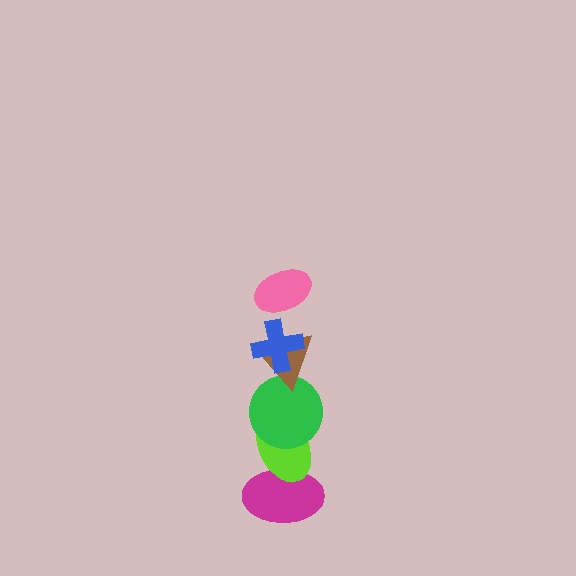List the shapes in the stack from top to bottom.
From top to bottom: the pink ellipse, the blue cross, the brown triangle, the green circle, the lime ellipse, the magenta ellipse.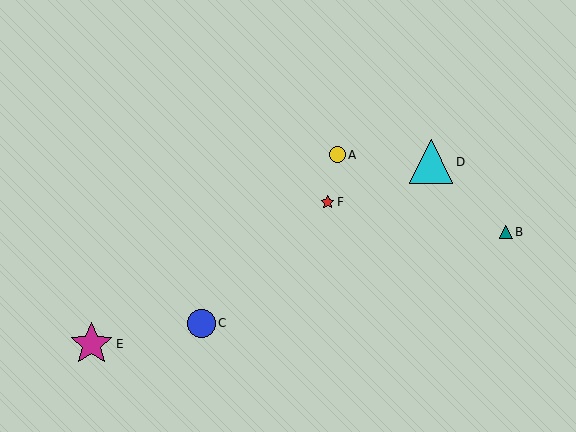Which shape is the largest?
The cyan triangle (labeled D) is the largest.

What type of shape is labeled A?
Shape A is a yellow circle.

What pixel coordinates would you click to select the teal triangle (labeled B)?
Click at (506, 232) to select the teal triangle B.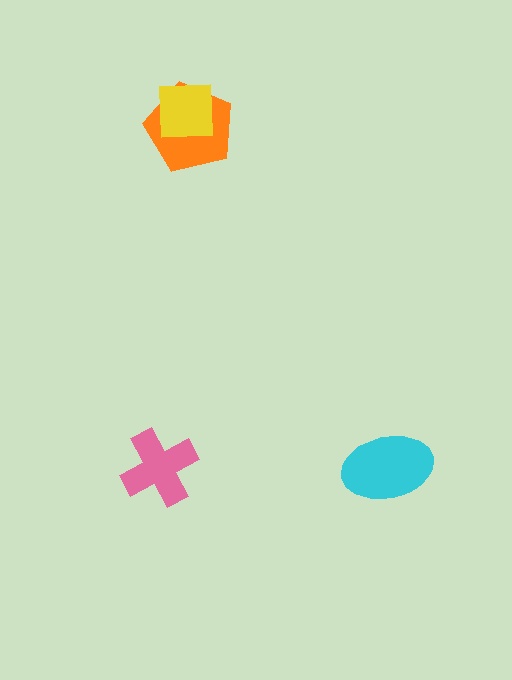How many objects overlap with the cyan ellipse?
0 objects overlap with the cyan ellipse.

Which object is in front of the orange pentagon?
The yellow square is in front of the orange pentagon.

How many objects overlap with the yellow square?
1 object overlaps with the yellow square.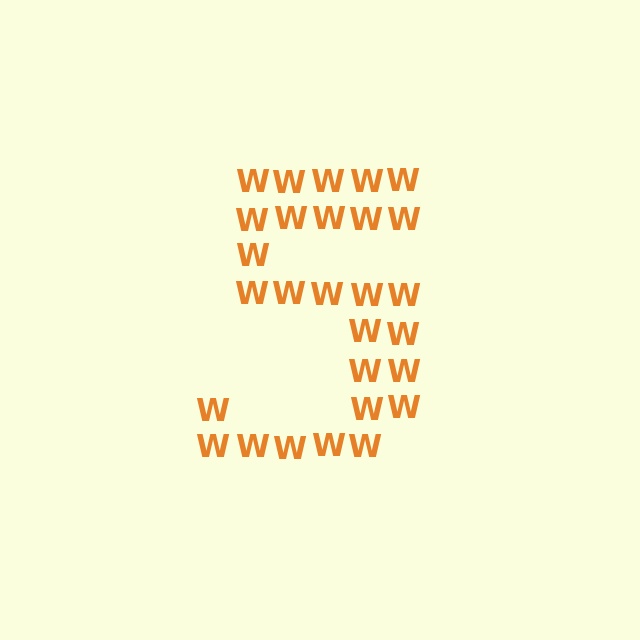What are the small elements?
The small elements are letter W's.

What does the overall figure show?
The overall figure shows the digit 5.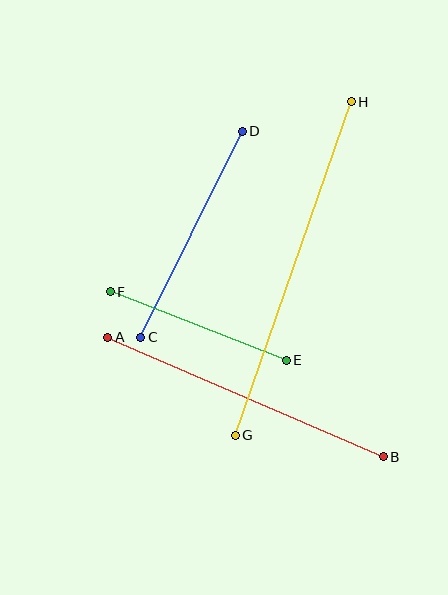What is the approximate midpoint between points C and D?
The midpoint is at approximately (192, 234) pixels.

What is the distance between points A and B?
The distance is approximately 300 pixels.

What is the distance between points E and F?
The distance is approximately 189 pixels.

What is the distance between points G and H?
The distance is approximately 353 pixels.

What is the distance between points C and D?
The distance is approximately 229 pixels.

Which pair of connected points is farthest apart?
Points G and H are farthest apart.